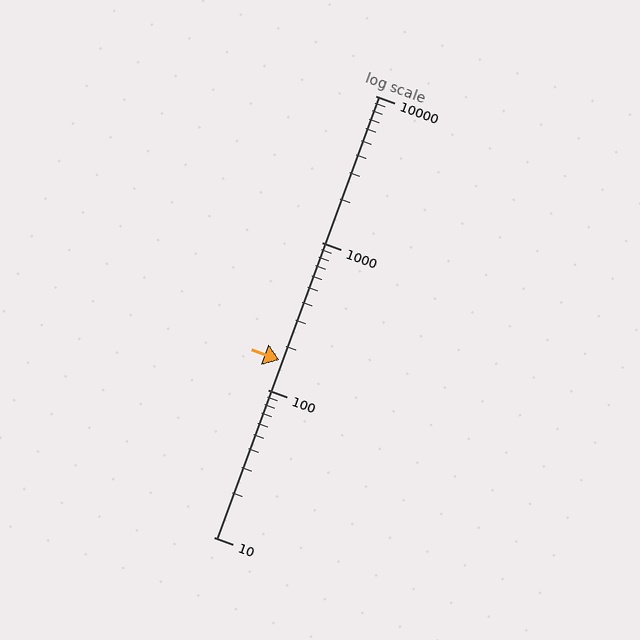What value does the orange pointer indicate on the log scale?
The pointer indicates approximately 160.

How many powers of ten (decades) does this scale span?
The scale spans 3 decades, from 10 to 10000.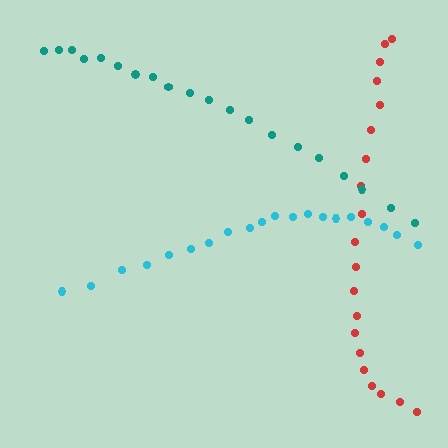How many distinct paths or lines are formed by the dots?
There are 3 distinct paths.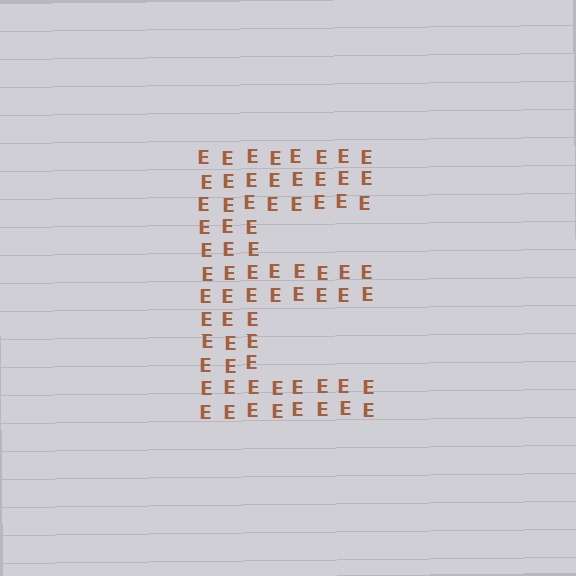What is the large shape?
The large shape is the letter E.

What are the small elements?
The small elements are letter E's.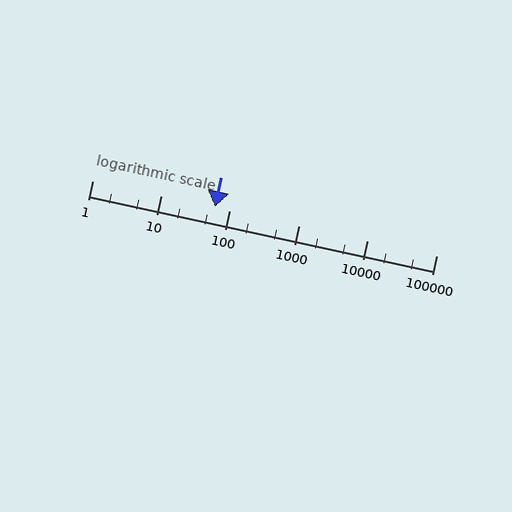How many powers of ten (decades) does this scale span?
The scale spans 5 decades, from 1 to 100000.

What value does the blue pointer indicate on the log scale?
The pointer indicates approximately 61.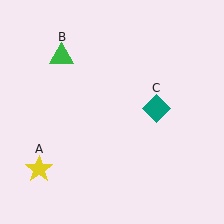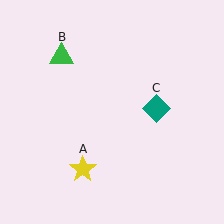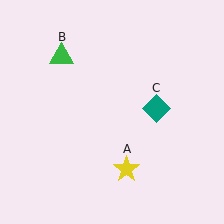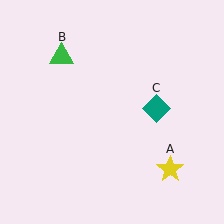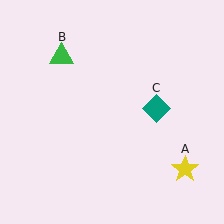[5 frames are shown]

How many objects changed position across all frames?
1 object changed position: yellow star (object A).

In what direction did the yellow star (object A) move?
The yellow star (object A) moved right.